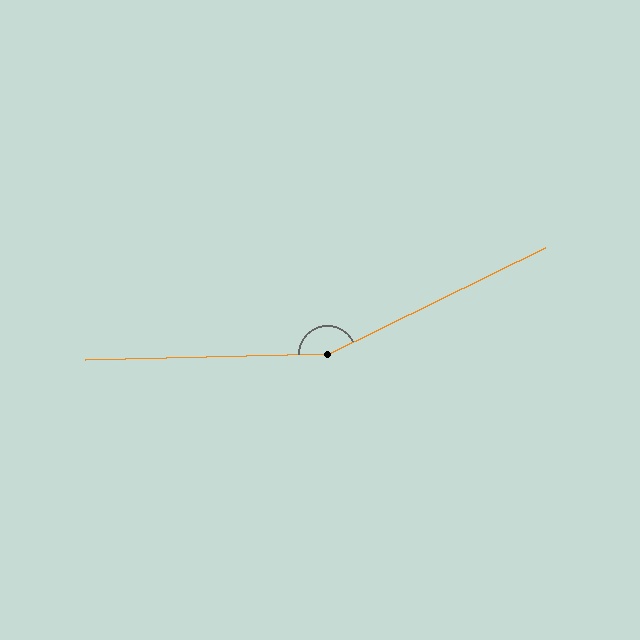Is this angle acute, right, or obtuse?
It is obtuse.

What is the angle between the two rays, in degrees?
Approximately 155 degrees.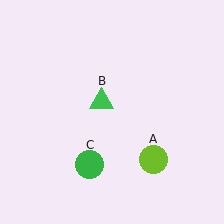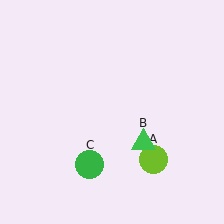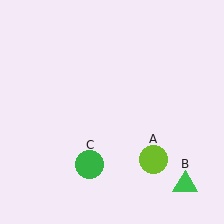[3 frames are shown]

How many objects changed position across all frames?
1 object changed position: green triangle (object B).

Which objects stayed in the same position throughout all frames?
Lime circle (object A) and green circle (object C) remained stationary.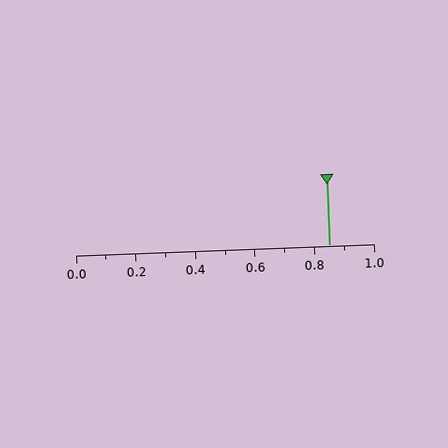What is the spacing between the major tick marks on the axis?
The major ticks are spaced 0.2 apart.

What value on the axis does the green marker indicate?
The marker indicates approximately 0.85.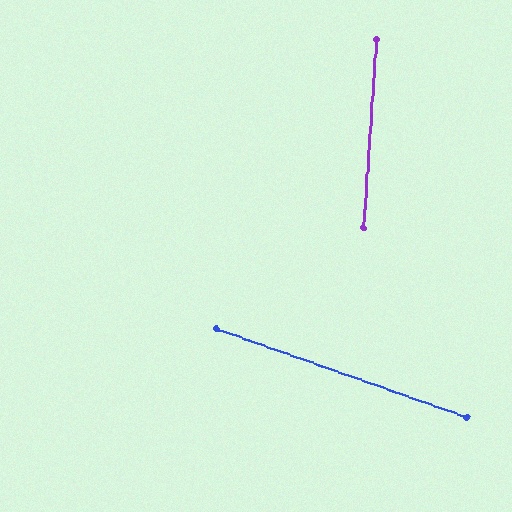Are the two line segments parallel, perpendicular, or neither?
Neither parallel nor perpendicular — they differ by about 74°.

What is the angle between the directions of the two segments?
Approximately 74 degrees.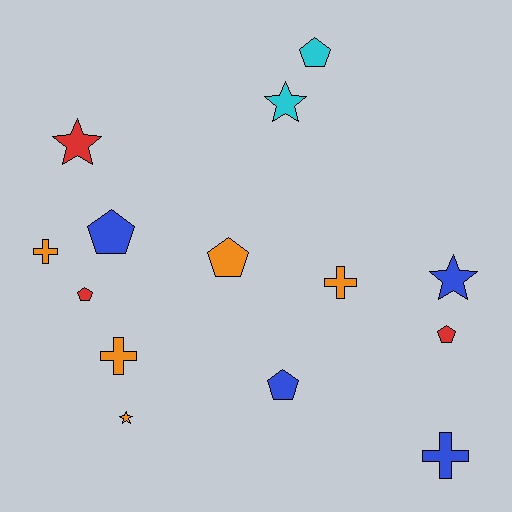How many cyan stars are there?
There is 1 cyan star.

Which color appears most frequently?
Orange, with 5 objects.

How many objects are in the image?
There are 14 objects.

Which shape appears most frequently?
Pentagon, with 6 objects.